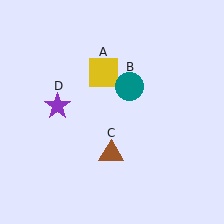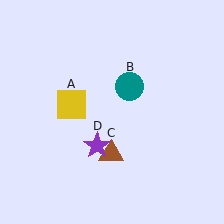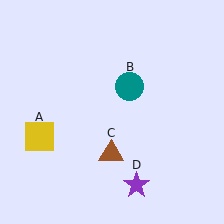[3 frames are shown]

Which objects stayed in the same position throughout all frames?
Teal circle (object B) and brown triangle (object C) remained stationary.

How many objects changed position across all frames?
2 objects changed position: yellow square (object A), purple star (object D).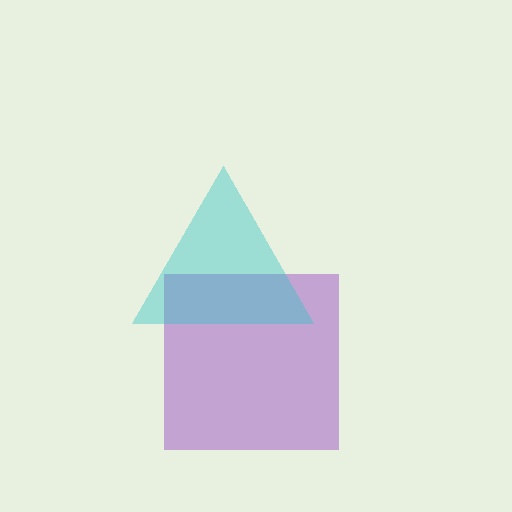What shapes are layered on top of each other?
The layered shapes are: a purple square, a cyan triangle.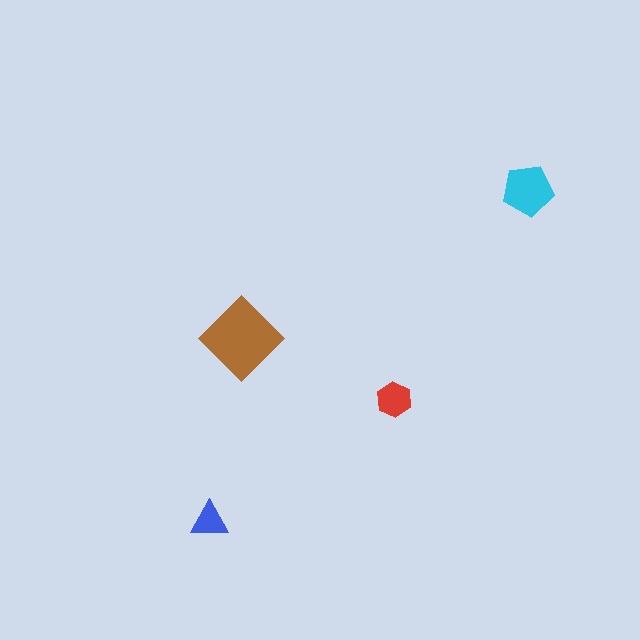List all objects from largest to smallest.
The brown diamond, the cyan pentagon, the red hexagon, the blue triangle.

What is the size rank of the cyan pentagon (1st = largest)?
2nd.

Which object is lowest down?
The blue triangle is bottommost.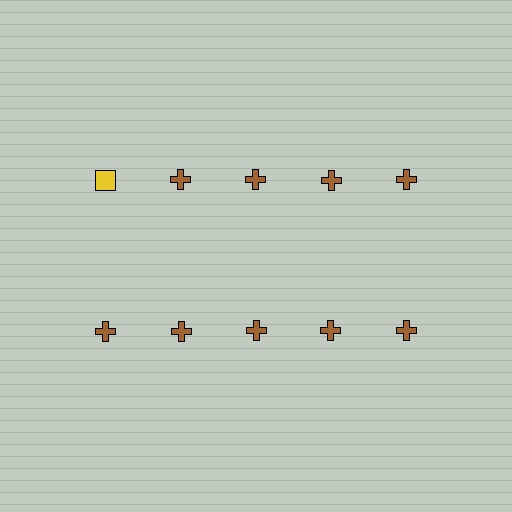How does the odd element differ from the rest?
It differs in both color (yellow instead of brown) and shape (square instead of cross).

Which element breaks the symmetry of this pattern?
The yellow square in the top row, leftmost column breaks the symmetry. All other shapes are brown crosses.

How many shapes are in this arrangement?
There are 10 shapes arranged in a grid pattern.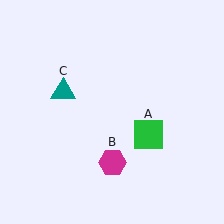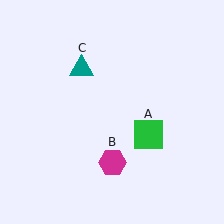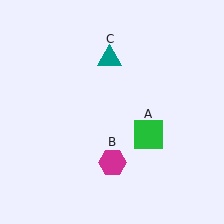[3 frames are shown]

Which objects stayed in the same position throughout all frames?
Green square (object A) and magenta hexagon (object B) remained stationary.